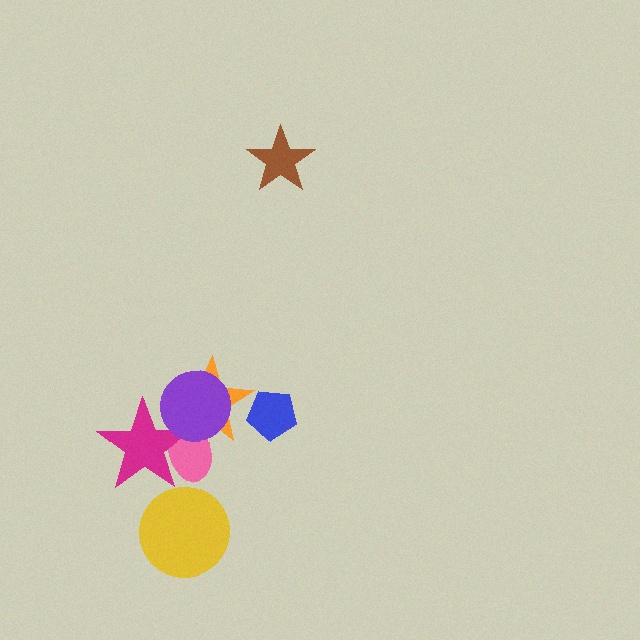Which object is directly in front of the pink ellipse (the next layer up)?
The magenta star is directly in front of the pink ellipse.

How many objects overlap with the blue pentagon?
1 object overlaps with the blue pentagon.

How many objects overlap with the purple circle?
3 objects overlap with the purple circle.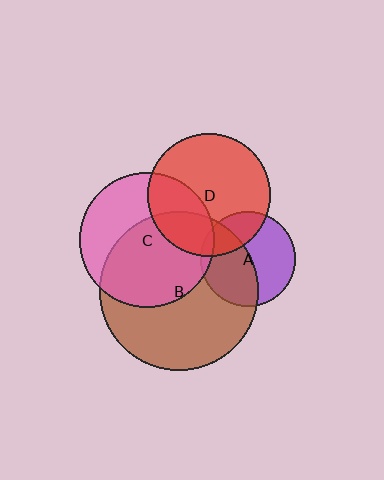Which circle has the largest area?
Circle B (brown).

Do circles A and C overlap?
Yes.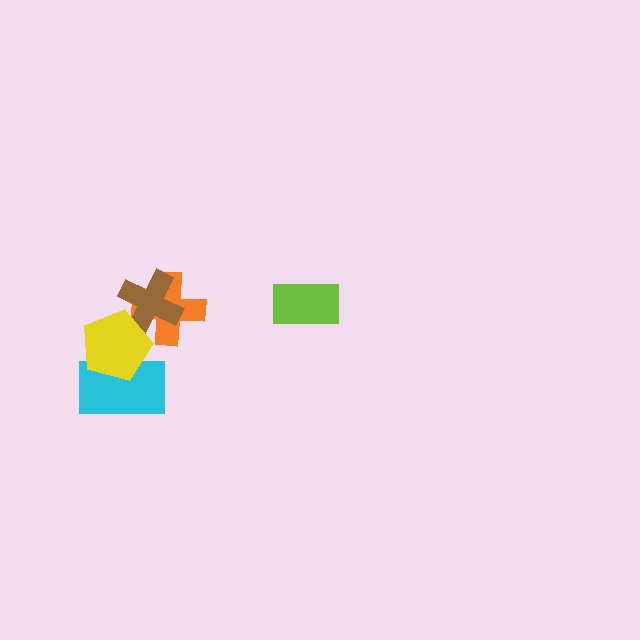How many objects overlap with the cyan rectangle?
1 object overlaps with the cyan rectangle.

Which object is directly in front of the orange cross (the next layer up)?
The brown cross is directly in front of the orange cross.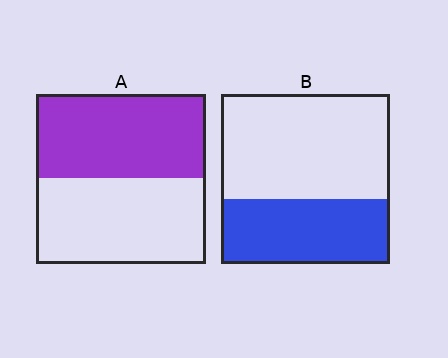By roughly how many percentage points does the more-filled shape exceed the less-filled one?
By roughly 10 percentage points (A over B).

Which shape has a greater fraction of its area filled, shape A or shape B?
Shape A.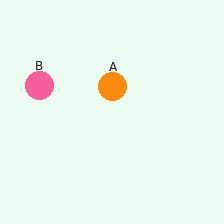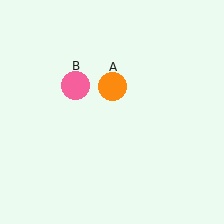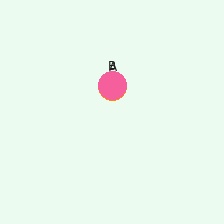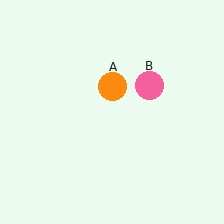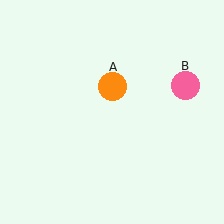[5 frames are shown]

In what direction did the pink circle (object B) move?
The pink circle (object B) moved right.